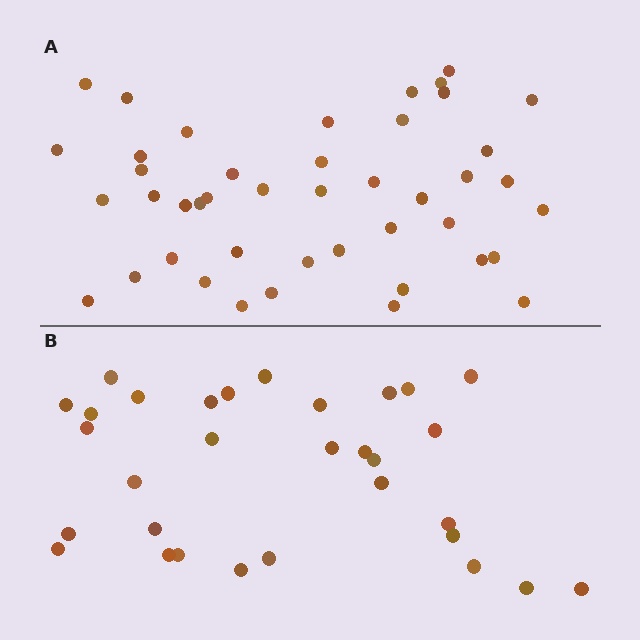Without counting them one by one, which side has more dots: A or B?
Region A (the top region) has more dots.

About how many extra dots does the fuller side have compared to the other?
Region A has approximately 15 more dots than region B.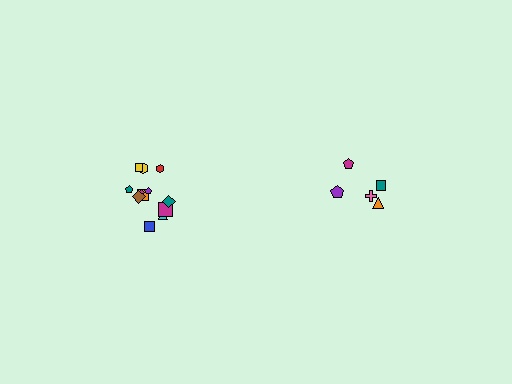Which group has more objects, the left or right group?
The left group.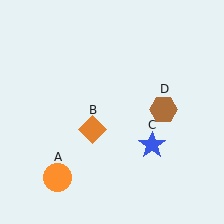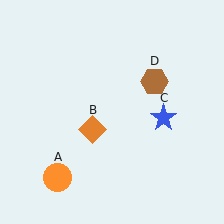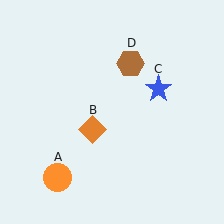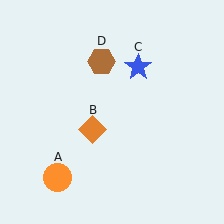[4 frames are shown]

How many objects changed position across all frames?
2 objects changed position: blue star (object C), brown hexagon (object D).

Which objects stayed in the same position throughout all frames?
Orange circle (object A) and orange diamond (object B) remained stationary.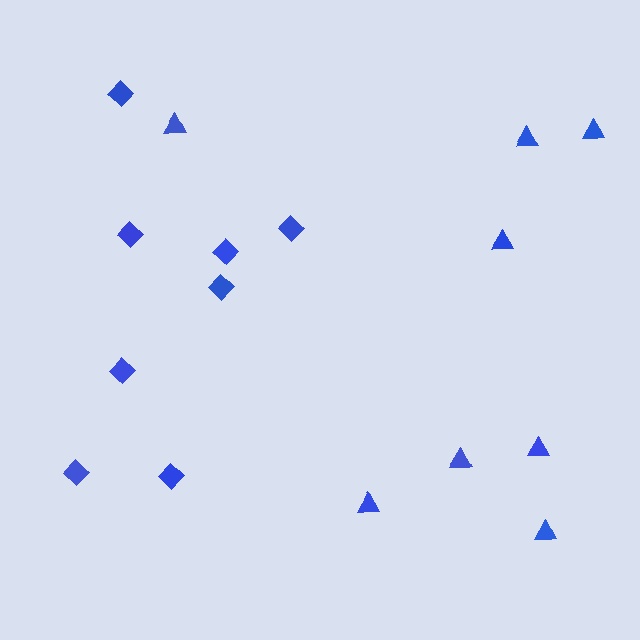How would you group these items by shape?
There are 2 groups: one group of diamonds (8) and one group of triangles (8).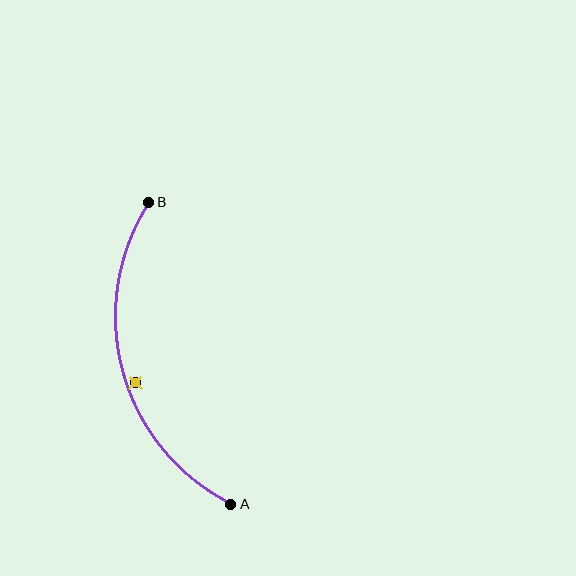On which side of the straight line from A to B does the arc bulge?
The arc bulges to the left of the straight line connecting A and B.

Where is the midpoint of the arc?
The arc midpoint is the point on the curve farthest from the straight line joining A and B. It sits to the left of that line.